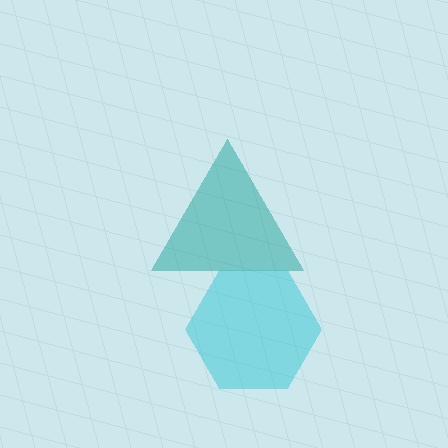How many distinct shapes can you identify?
There are 2 distinct shapes: a teal triangle, a cyan hexagon.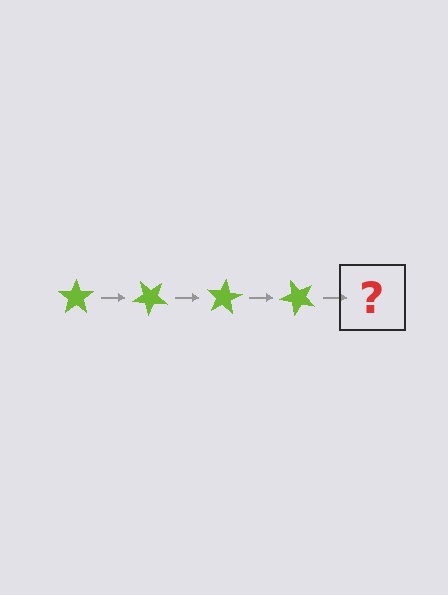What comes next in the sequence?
The next element should be a lime star rotated 160 degrees.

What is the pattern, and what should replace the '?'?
The pattern is that the star rotates 40 degrees each step. The '?' should be a lime star rotated 160 degrees.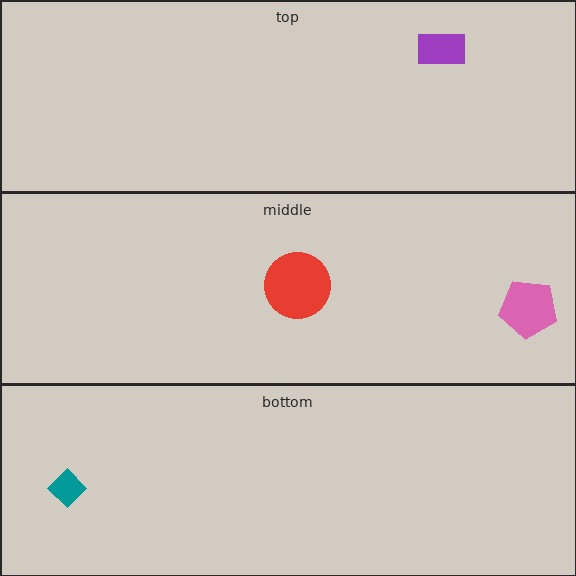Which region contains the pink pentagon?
The middle region.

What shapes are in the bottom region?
The teal diamond.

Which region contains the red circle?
The middle region.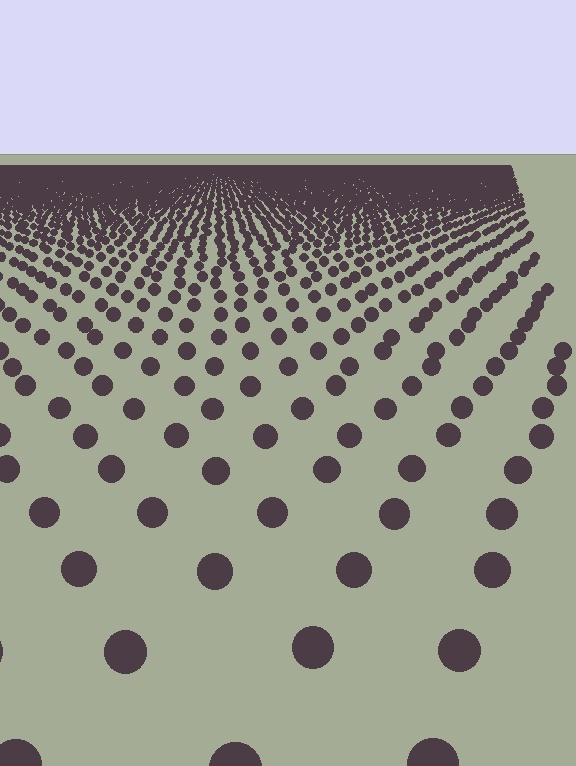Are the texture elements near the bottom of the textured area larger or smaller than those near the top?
Larger. Near the bottom, elements are closer to the viewer and appear at a bigger on-screen size.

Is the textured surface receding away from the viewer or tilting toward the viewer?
The surface is receding away from the viewer. Texture elements get smaller and denser toward the top.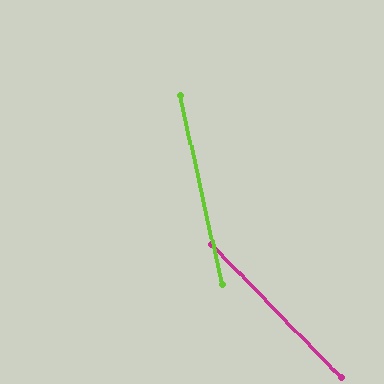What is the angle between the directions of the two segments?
Approximately 32 degrees.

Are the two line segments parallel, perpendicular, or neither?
Neither parallel nor perpendicular — they differ by about 32°.